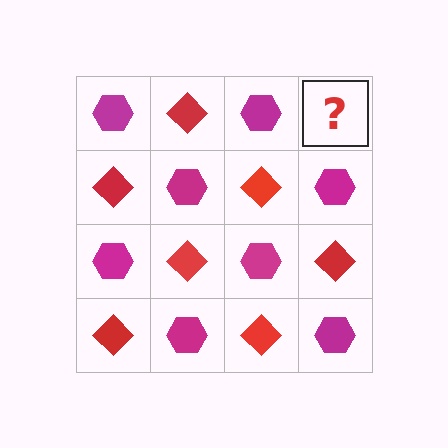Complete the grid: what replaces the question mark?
The question mark should be replaced with a red diamond.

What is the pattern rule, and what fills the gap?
The rule is that it alternates magenta hexagon and red diamond in a checkerboard pattern. The gap should be filled with a red diamond.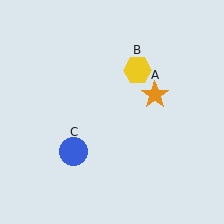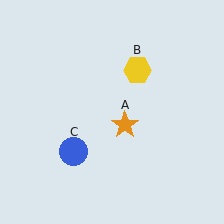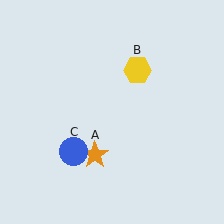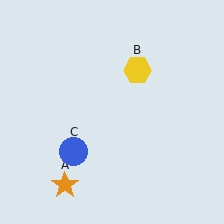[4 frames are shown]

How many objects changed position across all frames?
1 object changed position: orange star (object A).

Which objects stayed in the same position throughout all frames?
Yellow hexagon (object B) and blue circle (object C) remained stationary.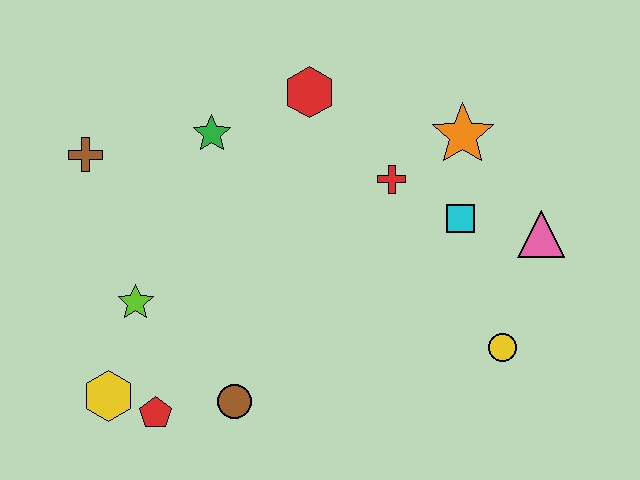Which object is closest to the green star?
The red hexagon is closest to the green star.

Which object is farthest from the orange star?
The yellow hexagon is farthest from the orange star.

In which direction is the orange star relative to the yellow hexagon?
The orange star is to the right of the yellow hexagon.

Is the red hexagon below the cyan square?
No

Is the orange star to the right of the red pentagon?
Yes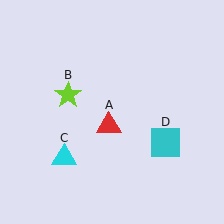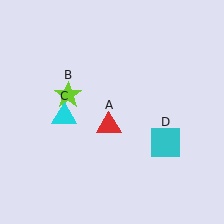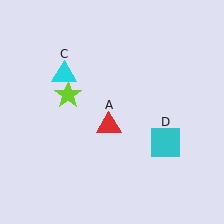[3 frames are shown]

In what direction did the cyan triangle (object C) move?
The cyan triangle (object C) moved up.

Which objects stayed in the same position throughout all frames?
Red triangle (object A) and lime star (object B) and cyan square (object D) remained stationary.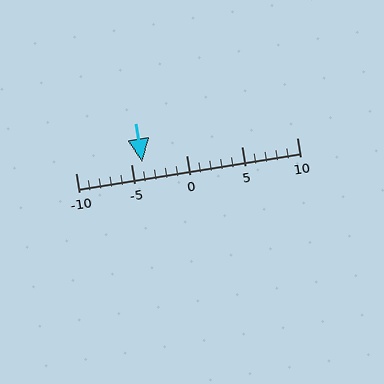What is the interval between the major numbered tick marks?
The major tick marks are spaced 5 units apart.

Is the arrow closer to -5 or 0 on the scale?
The arrow is closer to -5.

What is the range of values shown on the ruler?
The ruler shows values from -10 to 10.